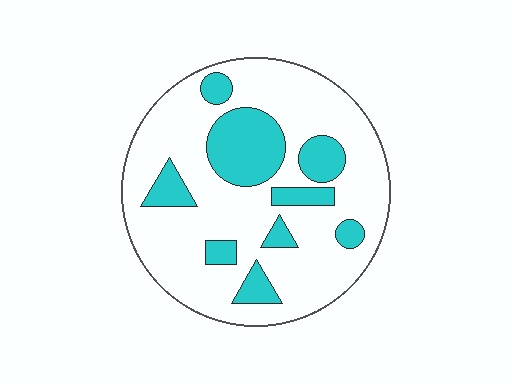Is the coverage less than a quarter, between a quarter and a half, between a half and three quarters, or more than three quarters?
Less than a quarter.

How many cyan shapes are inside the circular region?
9.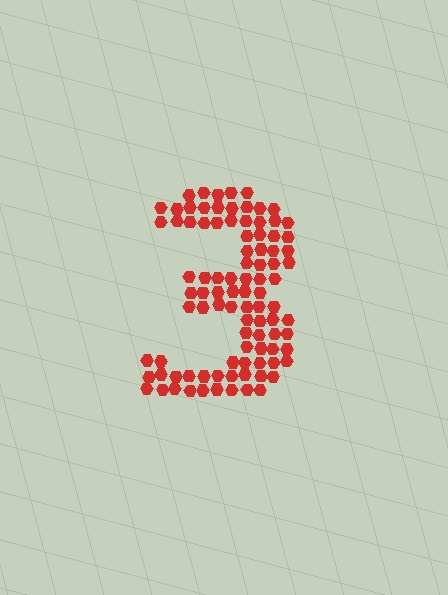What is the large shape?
The large shape is the digit 3.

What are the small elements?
The small elements are hexagons.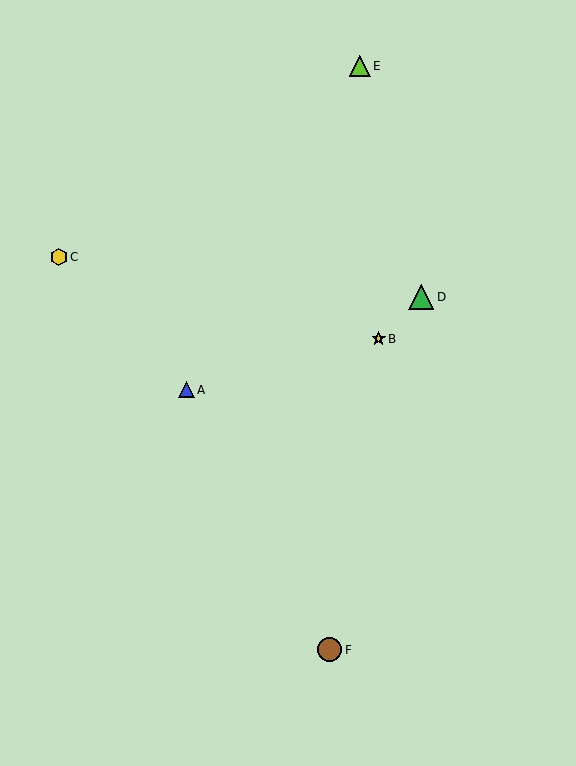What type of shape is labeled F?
Shape F is a brown circle.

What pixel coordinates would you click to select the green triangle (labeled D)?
Click at (421, 297) to select the green triangle D.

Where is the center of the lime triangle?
The center of the lime triangle is at (360, 66).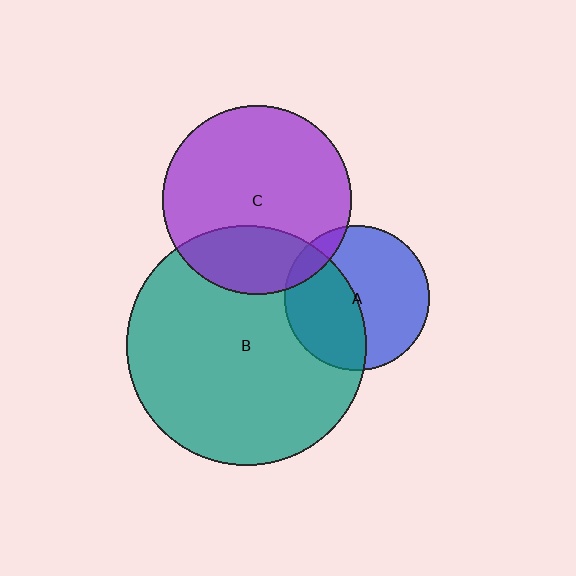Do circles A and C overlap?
Yes.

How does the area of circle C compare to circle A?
Approximately 1.7 times.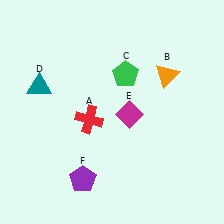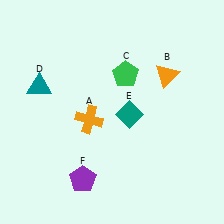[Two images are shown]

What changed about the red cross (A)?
In Image 1, A is red. In Image 2, it changed to orange.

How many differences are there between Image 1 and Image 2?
There are 2 differences between the two images.